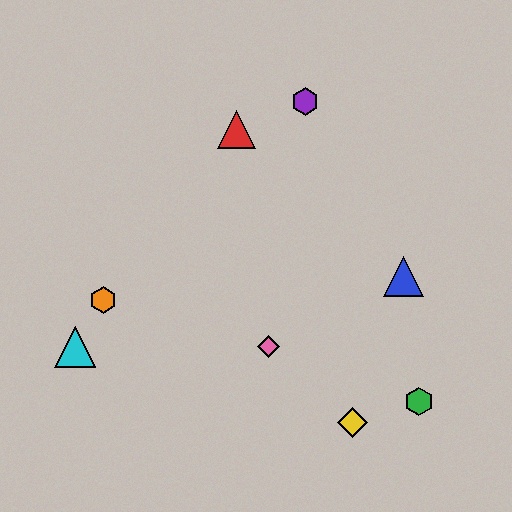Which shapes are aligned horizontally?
The cyan triangle, the pink diamond are aligned horizontally.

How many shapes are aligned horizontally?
2 shapes (the cyan triangle, the pink diamond) are aligned horizontally.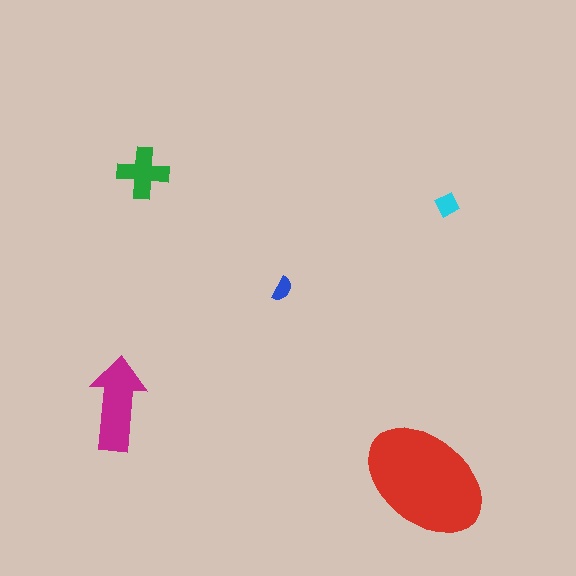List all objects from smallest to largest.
The blue semicircle, the cyan diamond, the green cross, the magenta arrow, the red ellipse.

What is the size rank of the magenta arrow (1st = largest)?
2nd.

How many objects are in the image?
There are 5 objects in the image.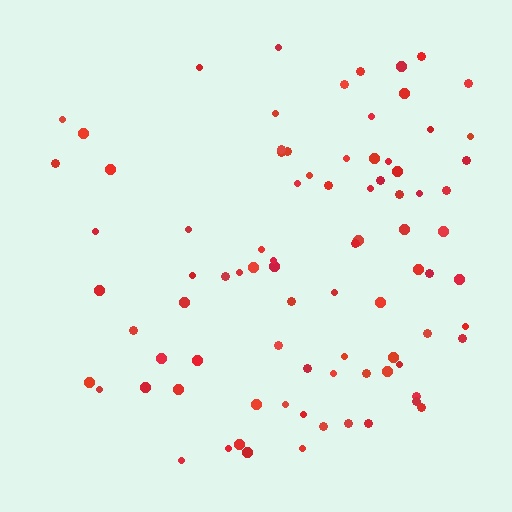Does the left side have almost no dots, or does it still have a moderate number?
Still a moderate number, just noticeably fewer than the right.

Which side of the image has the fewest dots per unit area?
The left.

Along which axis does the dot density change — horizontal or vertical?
Horizontal.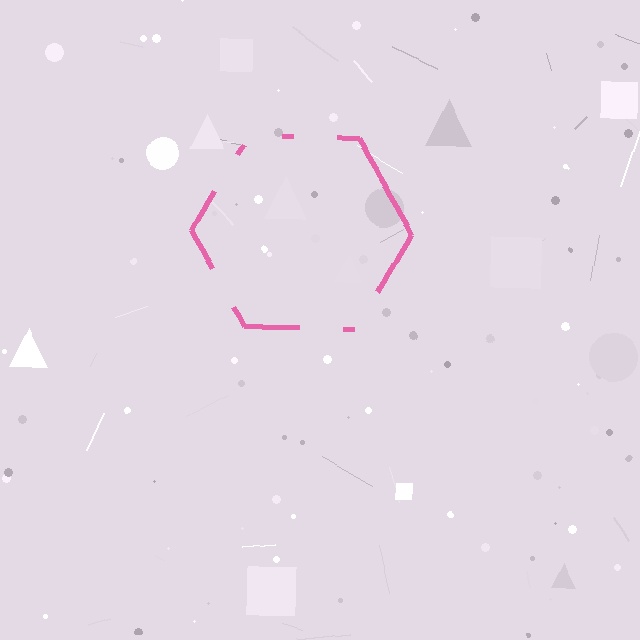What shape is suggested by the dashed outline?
The dashed outline suggests a hexagon.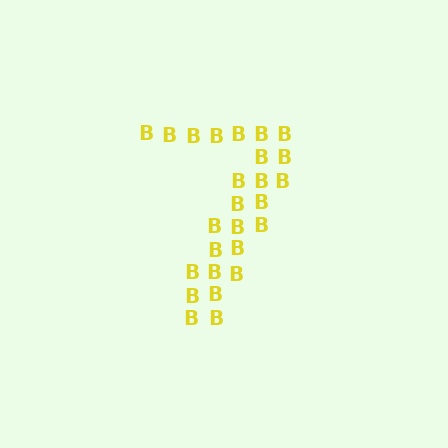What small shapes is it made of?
It is made of small letter B's.